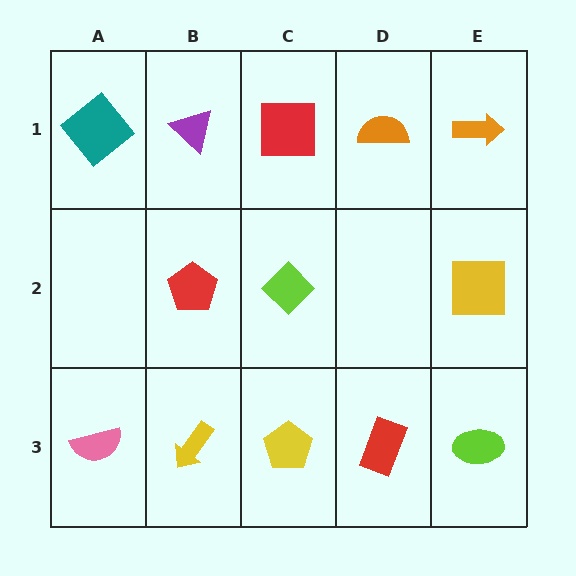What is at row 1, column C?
A red square.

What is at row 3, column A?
A pink semicircle.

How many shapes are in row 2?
3 shapes.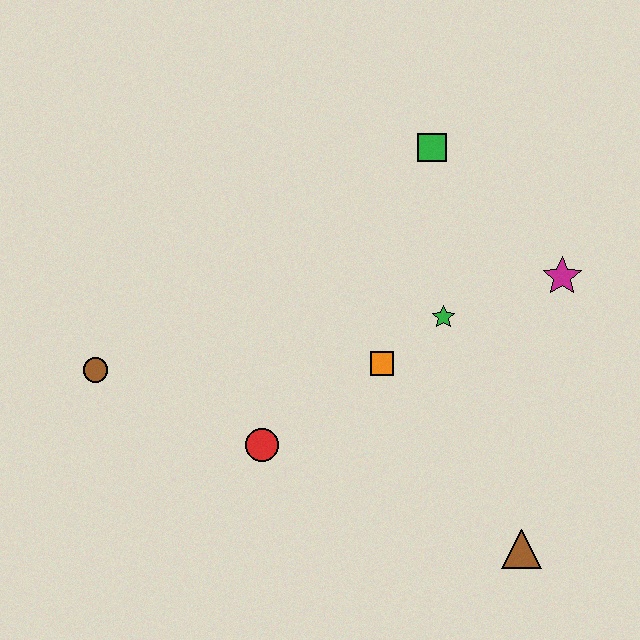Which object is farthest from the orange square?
The brown circle is farthest from the orange square.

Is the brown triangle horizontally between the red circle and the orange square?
No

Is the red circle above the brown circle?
No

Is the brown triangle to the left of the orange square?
No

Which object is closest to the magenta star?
The green star is closest to the magenta star.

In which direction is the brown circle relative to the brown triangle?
The brown circle is to the left of the brown triangle.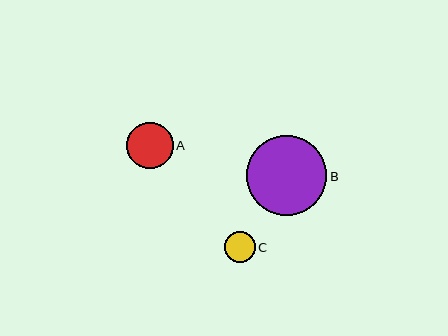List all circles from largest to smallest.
From largest to smallest: B, A, C.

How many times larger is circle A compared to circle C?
Circle A is approximately 1.5 times the size of circle C.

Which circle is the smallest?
Circle C is the smallest with a size of approximately 31 pixels.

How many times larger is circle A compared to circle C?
Circle A is approximately 1.5 times the size of circle C.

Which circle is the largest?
Circle B is the largest with a size of approximately 80 pixels.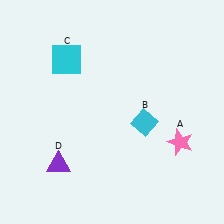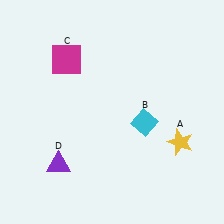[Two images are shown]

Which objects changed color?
A changed from pink to yellow. C changed from cyan to magenta.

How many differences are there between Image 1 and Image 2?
There are 2 differences between the two images.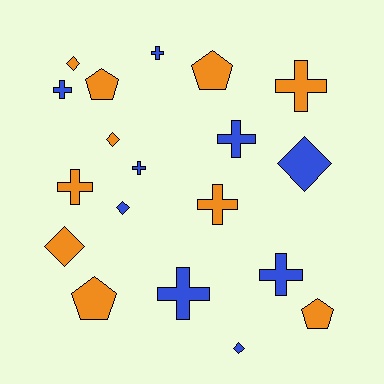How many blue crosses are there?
There are 6 blue crosses.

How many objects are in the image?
There are 19 objects.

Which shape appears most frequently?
Cross, with 9 objects.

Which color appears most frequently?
Orange, with 10 objects.